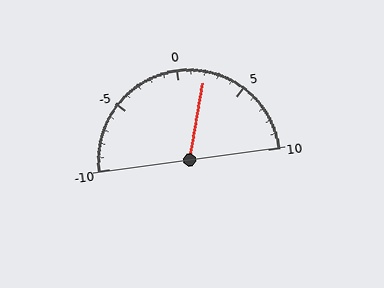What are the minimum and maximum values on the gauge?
The gauge ranges from -10 to 10.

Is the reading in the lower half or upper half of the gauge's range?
The reading is in the upper half of the range (-10 to 10).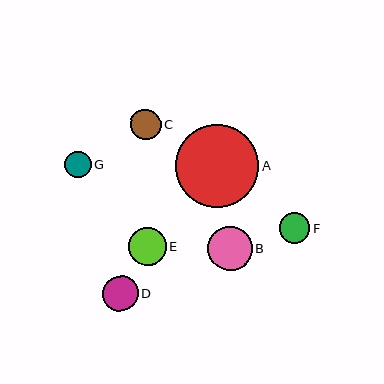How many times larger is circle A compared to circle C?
Circle A is approximately 2.8 times the size of circle C.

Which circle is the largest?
Circle A is the largest with a size of approximately 83 pixels.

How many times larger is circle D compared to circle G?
Circle D is approximately 1.3 times the size of circle G.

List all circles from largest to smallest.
From largest to smallest: A, B, E, D, F, C, G.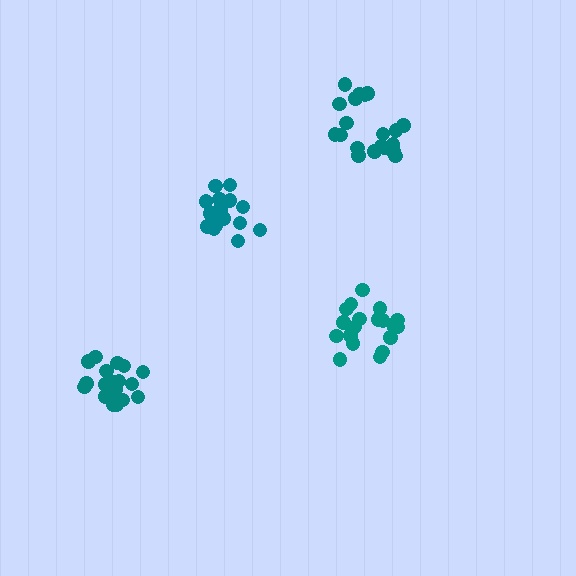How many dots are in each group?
Group 1: 17 dots, Group 2: 19 dots, Group 3: 20 dots, Group 4: 20 dots (76 total).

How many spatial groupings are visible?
There are 4 spatial groupings.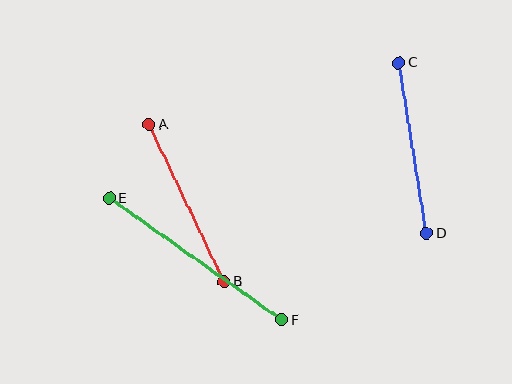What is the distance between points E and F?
The distance is approximately 211 pixels.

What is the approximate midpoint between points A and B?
The midpoint is at approximately (187, 203) pixels.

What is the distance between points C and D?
The distance is approximately 173 pixels.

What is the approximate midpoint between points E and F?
The midpoint is at approximately (195, 259) pixels.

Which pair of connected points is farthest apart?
Points E and F are farthest apart.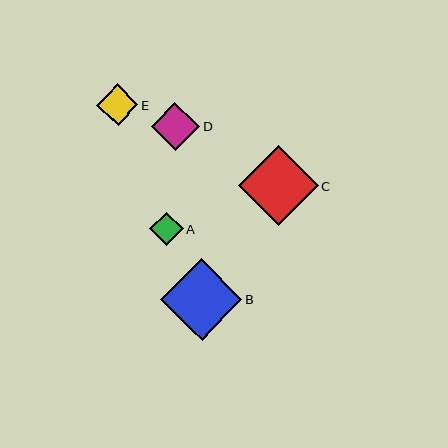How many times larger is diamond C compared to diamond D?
Diamond C is approximately 1.6 times the size of diamond D.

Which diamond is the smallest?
Diamond A is the smallest with a size of approximately 34 pixels.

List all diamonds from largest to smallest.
From largest to smallest: B, C, D, E, A.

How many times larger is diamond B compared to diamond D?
Diamond B is approximately 1.7 times the size of diamond D.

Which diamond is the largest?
Diamond B is the largest with a size of approximately 82 pixels.